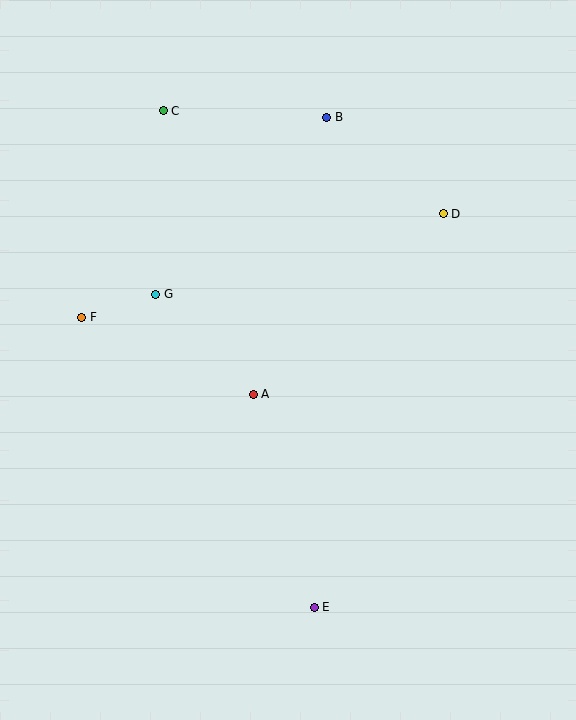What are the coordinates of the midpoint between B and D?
The midpoint between B and D is at (385, 165).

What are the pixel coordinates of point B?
Point B is at (327, 117).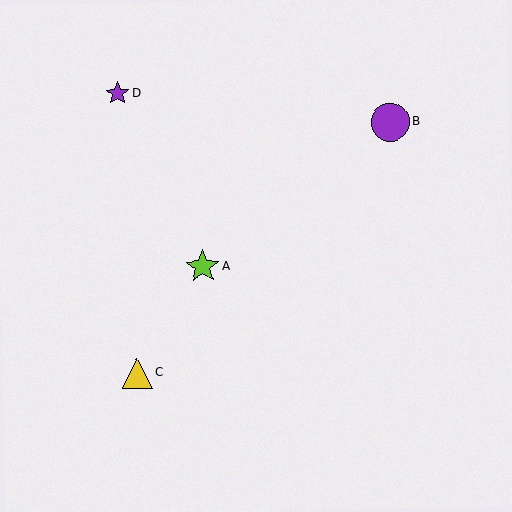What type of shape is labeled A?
Shape A is a lime star.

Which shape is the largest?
The purple circle (labeled B) is the largest.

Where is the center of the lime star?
The center of the lime star is at (203, 267).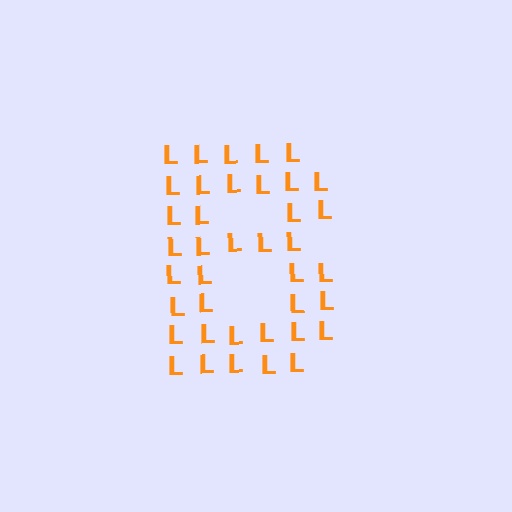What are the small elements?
The small elements are letter L's.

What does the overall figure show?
The overall figure shows the letter B.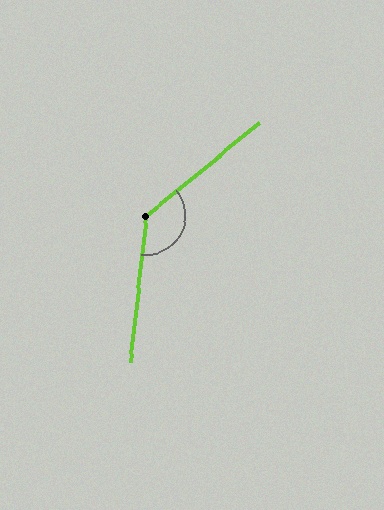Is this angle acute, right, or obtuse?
It is obtuse.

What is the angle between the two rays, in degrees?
Approximately 136 degrees.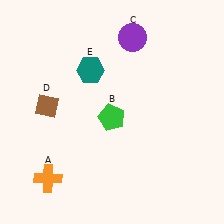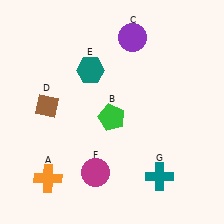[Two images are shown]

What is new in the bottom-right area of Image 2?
A teal cross (G) was added in the bottom-right area of Image 2.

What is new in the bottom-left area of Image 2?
A magenta circle (F) was added in the bottom-left area of Image 2.